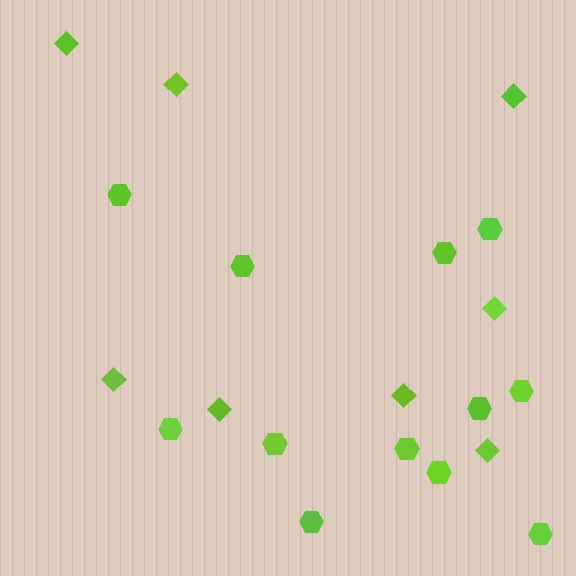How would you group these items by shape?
There are 2 groups: one group of diamonds (8) and one group of hexagons (12).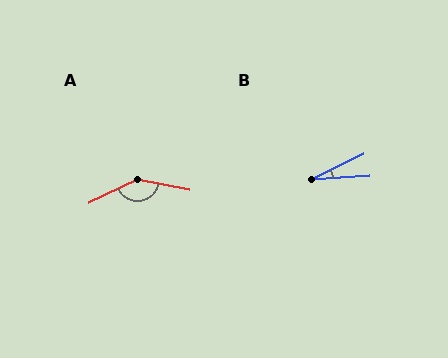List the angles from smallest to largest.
B (23°), A (143°).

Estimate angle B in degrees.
Approximately 23 degrees.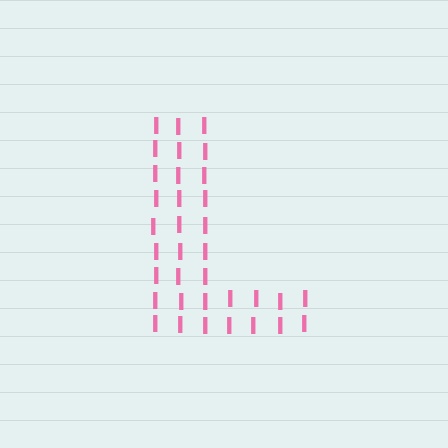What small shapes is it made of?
It is made of small letter I's.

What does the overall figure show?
The overall figure shows the letter L.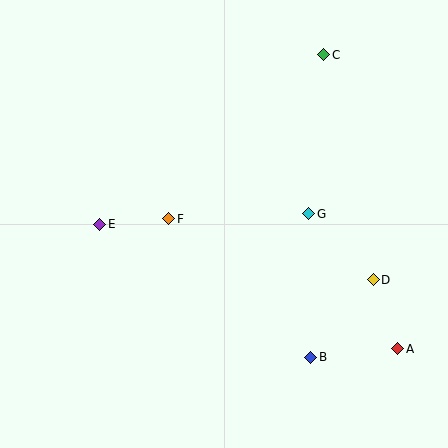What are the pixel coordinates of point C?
Point C is at (324, 55).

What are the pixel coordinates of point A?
Point A is at (398, 349).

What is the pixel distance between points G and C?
The distance between G and C is 159 pixels.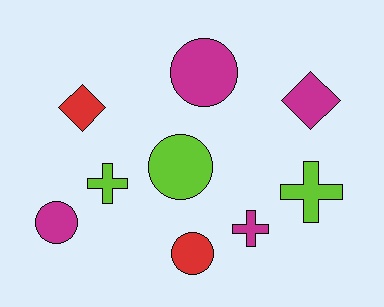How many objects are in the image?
There are 9 objects.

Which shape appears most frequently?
Circle, with 4 objects.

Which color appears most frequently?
Magenta, with 4 objects.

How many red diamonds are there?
There is 1 red diamond.